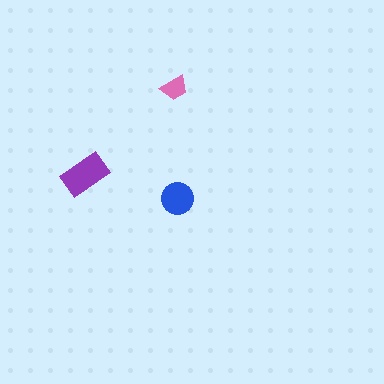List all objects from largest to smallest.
The purple rectangle, the blue circle, the pink trapezoid.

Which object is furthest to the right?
The blue circle is rightmost.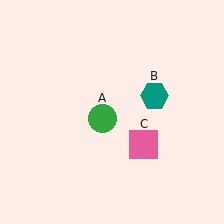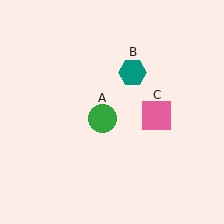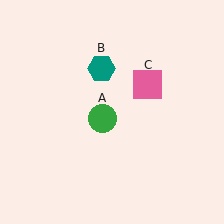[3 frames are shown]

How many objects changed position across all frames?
2 objects changed position: teal hexagon (object B), pink square (object C).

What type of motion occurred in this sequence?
The teal hexagon (object B), pink square (object C) rotated counterclockwise around the center of the scene.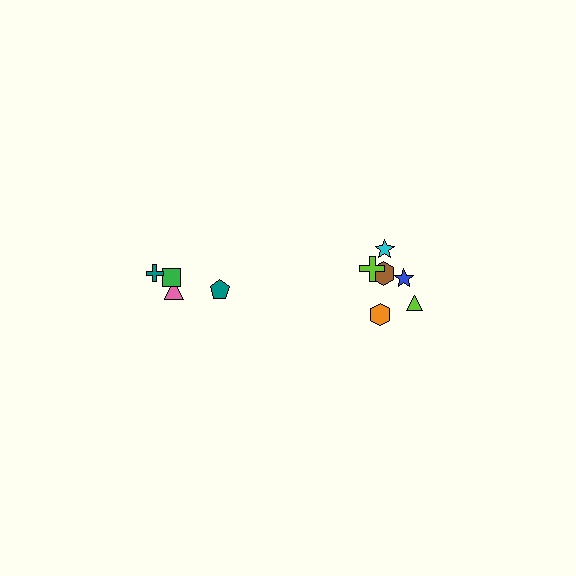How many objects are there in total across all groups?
There are 10 objects.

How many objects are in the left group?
There are 4 objects.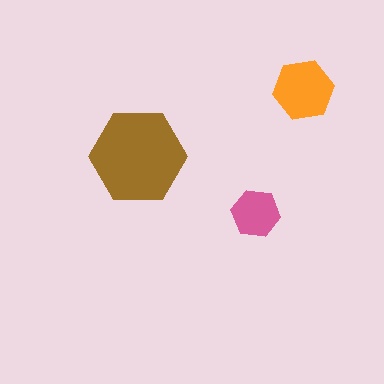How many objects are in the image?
There are 3 objects in the image.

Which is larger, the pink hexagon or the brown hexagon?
The brown one.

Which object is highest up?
The orange hexagon is topmost.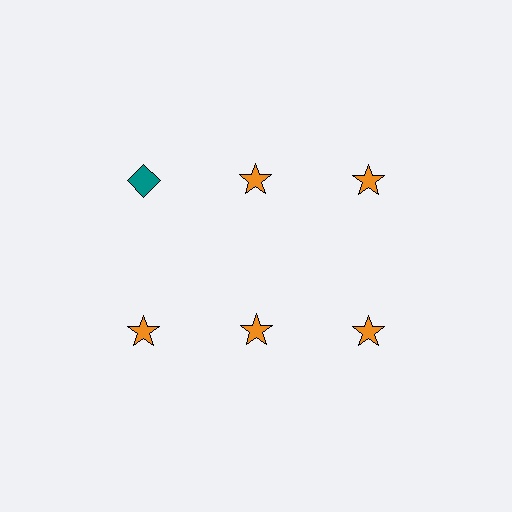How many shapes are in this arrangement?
There are 6 shapes arranged in a grid pattern.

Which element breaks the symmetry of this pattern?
The teal diamond in the top row, leftmost column breaks the symmetry. All other shapes are orange stars.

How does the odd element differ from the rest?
It differs in both color (teal instead of orange) and shape (diamond instead of star).